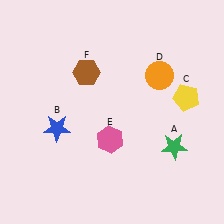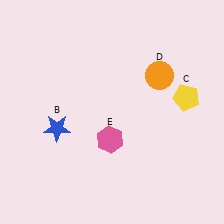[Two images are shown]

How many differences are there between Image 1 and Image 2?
There are 2 differences between the two images.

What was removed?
The green star (A), the brown hexagon (F) were removed in Image 2.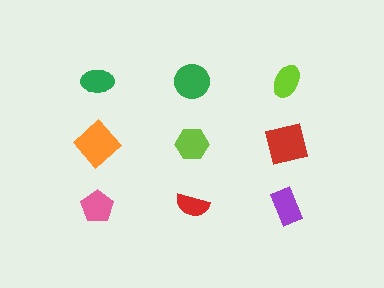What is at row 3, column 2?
A red semicircle.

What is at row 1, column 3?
A lime ellipse.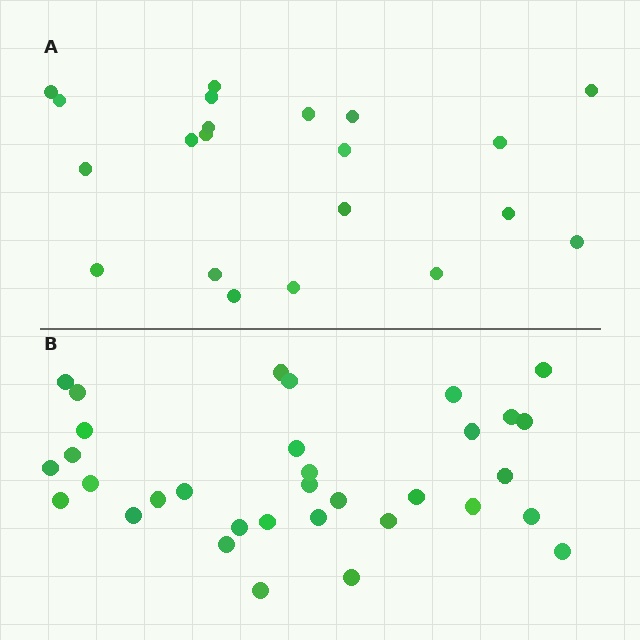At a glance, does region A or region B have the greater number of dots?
Region B (the bottom region) has more dots.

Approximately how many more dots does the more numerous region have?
Region B has roughly 12 or so more dots than region A.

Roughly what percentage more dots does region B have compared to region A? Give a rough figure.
About 55% more.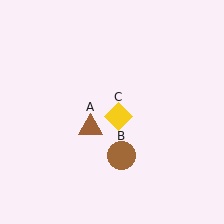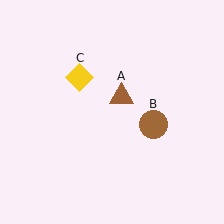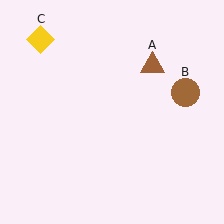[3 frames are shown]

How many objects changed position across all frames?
3 objects changed position: brown triangle (object A), brown circle (object B), yellow diamond (object C).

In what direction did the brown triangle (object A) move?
The brown triangle (object A) moved up and to the right.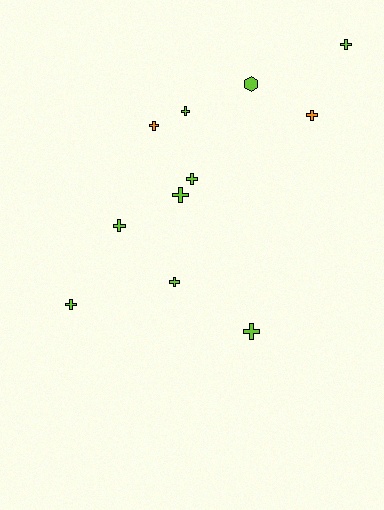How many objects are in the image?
There are 11 objects.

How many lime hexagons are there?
There is 1 lime hexagon.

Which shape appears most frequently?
Cross, with 10 objects.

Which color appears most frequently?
Lime, with 9 objects.